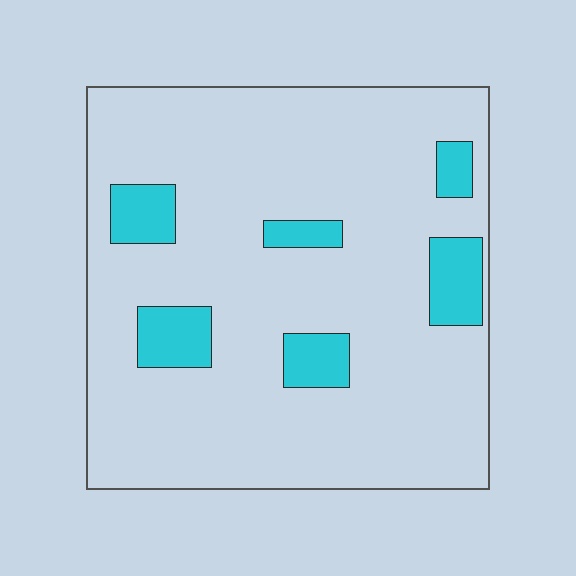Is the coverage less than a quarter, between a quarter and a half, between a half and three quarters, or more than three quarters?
Less than a quarter.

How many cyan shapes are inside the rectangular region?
6.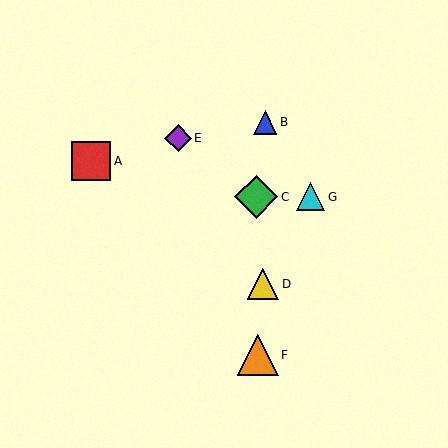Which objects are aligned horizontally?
Objects C, G are aligned horizontally.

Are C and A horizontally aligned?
No, C is at y≈197 and A is at y≈160.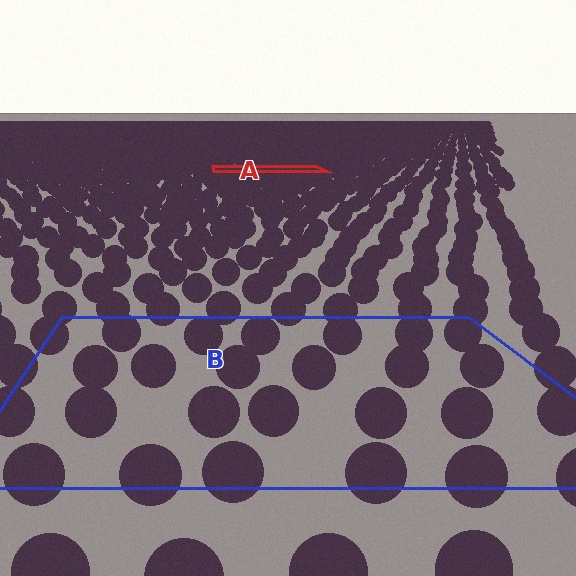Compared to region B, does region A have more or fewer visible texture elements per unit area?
Region A has more texture elements per unit area — they are packed more densely because it is farther away.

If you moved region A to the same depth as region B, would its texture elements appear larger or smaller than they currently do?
They would appear larger. At a closer depth, the same texture elements are projected at a bigger on-screen size.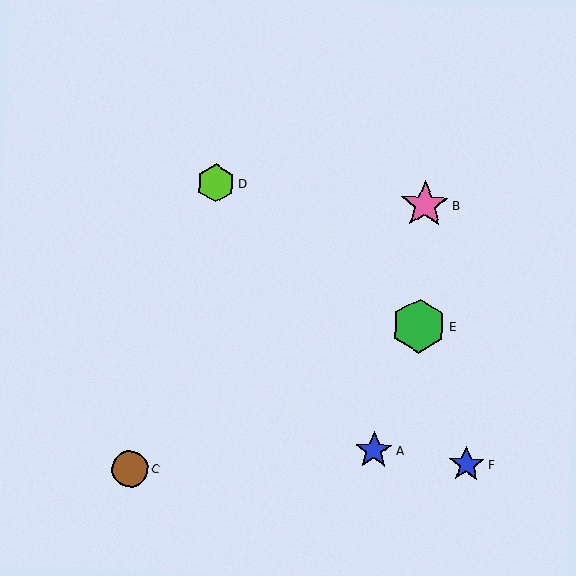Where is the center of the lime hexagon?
The center of the lime hexagon is at (216, 183).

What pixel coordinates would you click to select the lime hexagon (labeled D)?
Click at (216, 183) to select the lime hexagon D.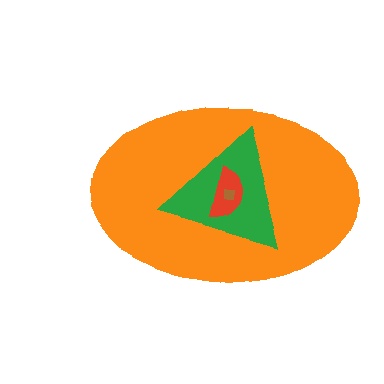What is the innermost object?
The brown square.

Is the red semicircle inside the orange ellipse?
Yes.